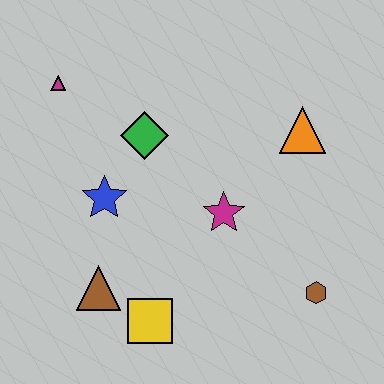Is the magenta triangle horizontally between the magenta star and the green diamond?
No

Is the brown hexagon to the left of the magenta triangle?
No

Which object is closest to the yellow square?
The brown triangle is closest to the yellow square.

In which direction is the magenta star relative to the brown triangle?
The magenta star is to the right of the brown triangle.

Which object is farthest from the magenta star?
The magenta triangle is farthest from the magenta star.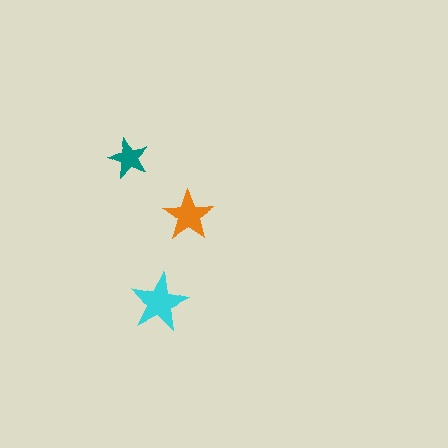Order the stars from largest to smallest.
the cyan one, the orange one, the teal one.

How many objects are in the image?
There are 3 objects in the image.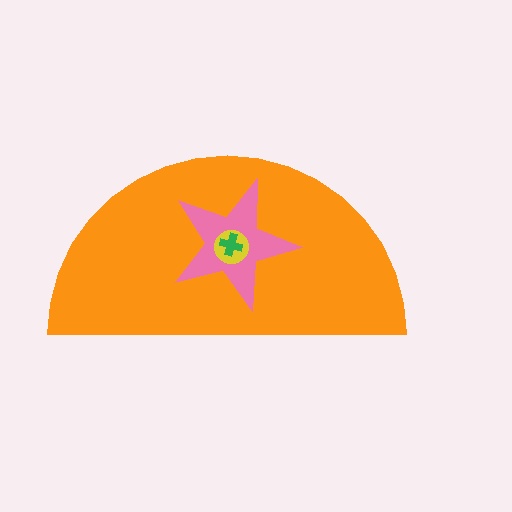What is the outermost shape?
The orange semicircle.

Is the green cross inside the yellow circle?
Yes.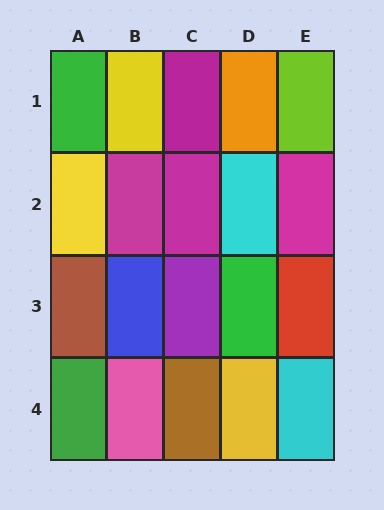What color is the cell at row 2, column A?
Yellow.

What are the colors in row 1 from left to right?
Green, yellow, magenta, orange, lime.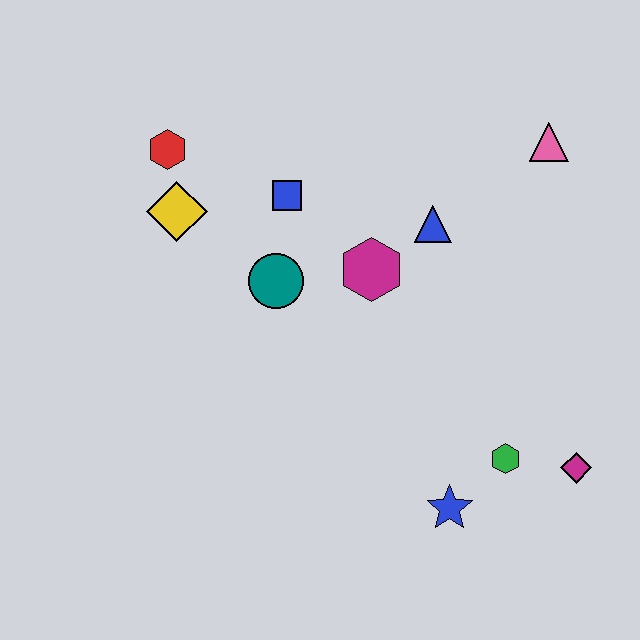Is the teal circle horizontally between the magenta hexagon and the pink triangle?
No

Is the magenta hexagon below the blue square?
Yes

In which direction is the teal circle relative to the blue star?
The teal circle is above the blue star.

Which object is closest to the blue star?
The green hexagon is closest to the blue star.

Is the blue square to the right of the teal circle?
Yes